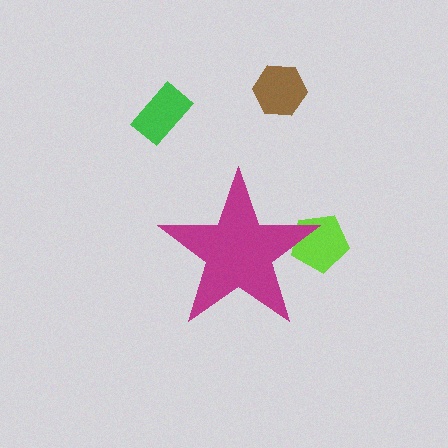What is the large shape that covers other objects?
A magenta star.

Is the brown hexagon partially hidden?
No, the brown hexagon is fully visible.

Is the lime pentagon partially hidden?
Yes, the lime pentagon is partially hidden behind the magenta star.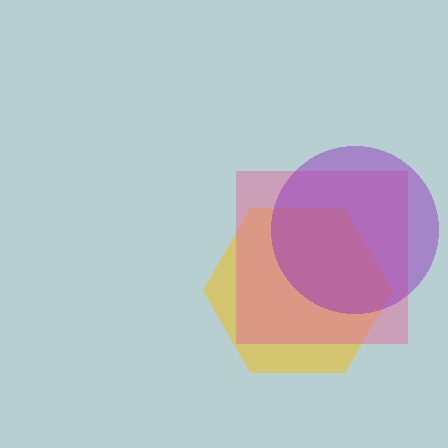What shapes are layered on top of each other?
The layered shapes are: a yellow hexagon, a pink square, a purple circle.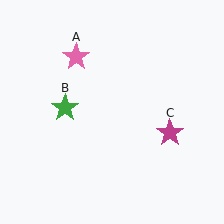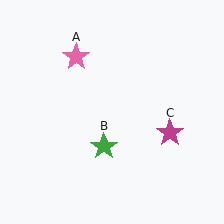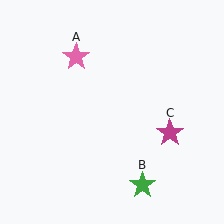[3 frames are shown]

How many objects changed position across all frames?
1 object changed position: green star (object B).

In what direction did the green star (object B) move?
The green star (object B) moved down and to the right.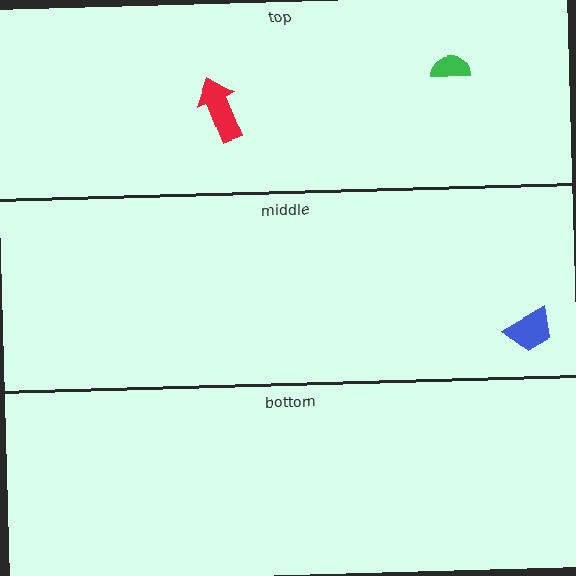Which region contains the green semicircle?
The top region.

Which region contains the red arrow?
The top region.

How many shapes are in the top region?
2.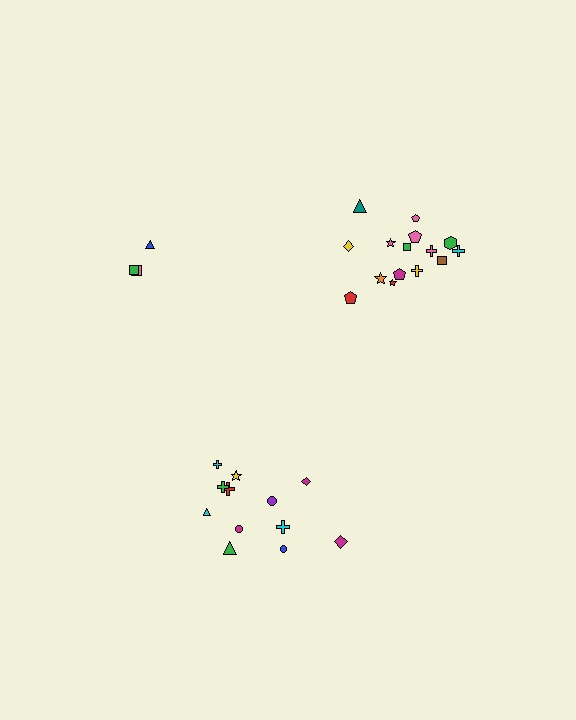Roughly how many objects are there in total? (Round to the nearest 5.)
Roughly 30 objects in total.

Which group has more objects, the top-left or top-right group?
The top-right group.